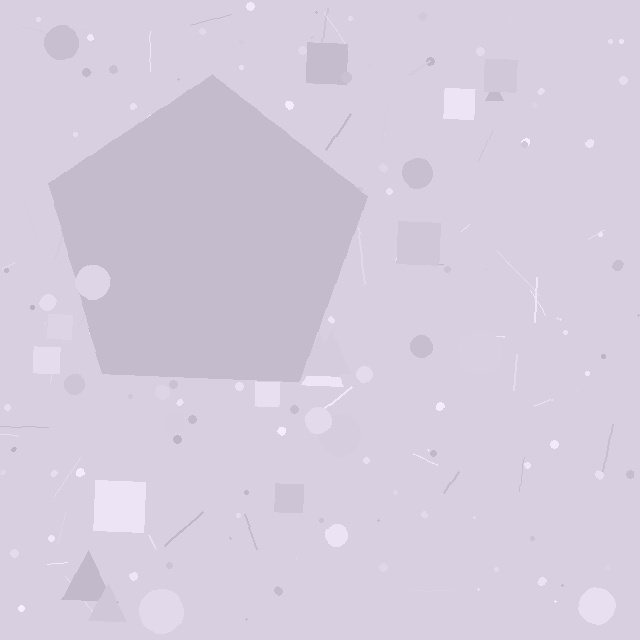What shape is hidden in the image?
A pentagon is hidden in the image.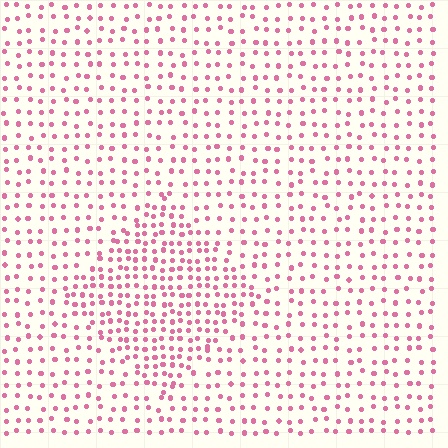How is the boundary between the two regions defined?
The boundary is defined by a change in element density (approximately 1.8x ratio). All elements are the same color, size, and shape.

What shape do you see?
I see a diamond.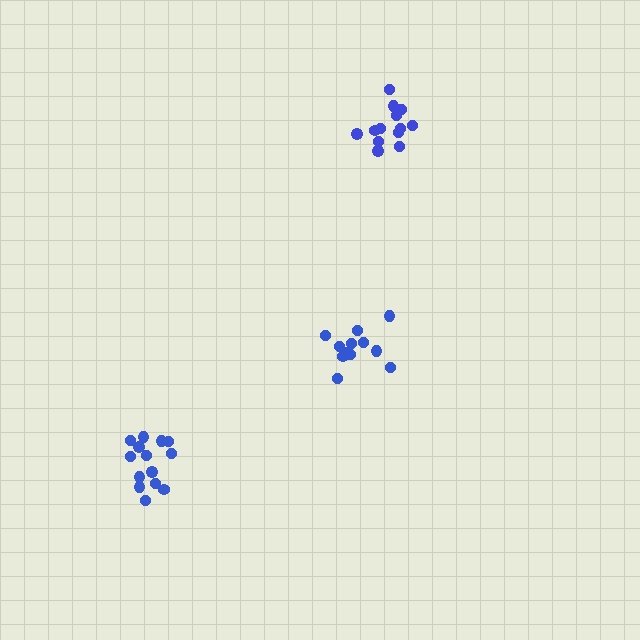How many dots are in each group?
Group 1: 12 dots, Group 2: 13 dots, Group 3: 14 dots (39 total).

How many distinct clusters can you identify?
There are 3 distinct clusters.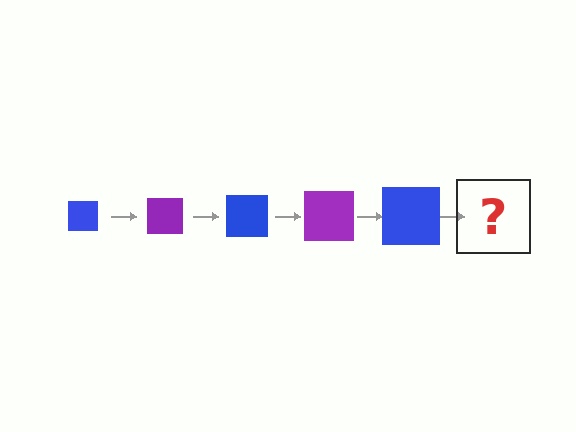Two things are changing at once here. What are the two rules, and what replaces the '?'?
The two rules are that the square grows larger each step and the color cycles through blue and purple. The '?' should be a purple square, larger than the previous one.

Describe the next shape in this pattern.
It should be a purple square, larger than the previous one.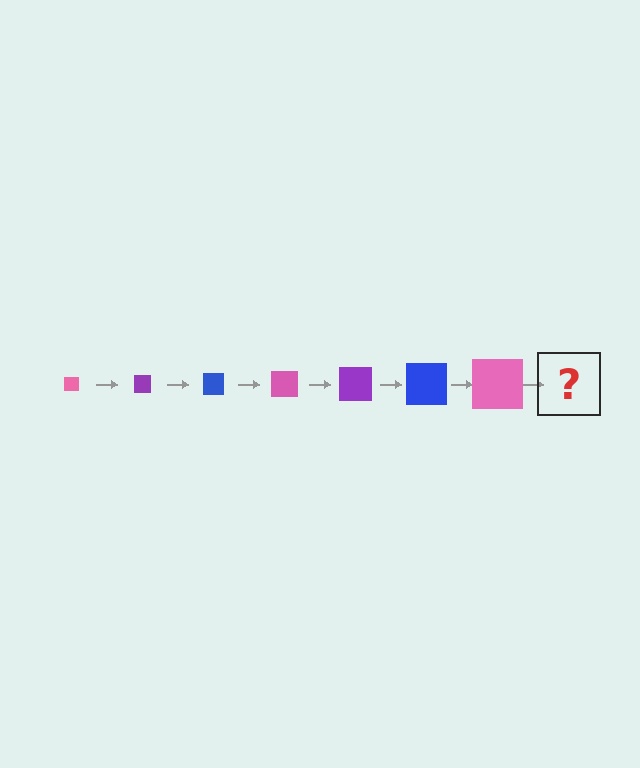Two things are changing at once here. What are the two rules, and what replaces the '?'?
The two rules are that the square grows larger each step and the color cycles through pink, purple, and blue. The '?' should be a purple square, larger than the previous one.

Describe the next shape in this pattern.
It should be a purple square, larger than the previous one.